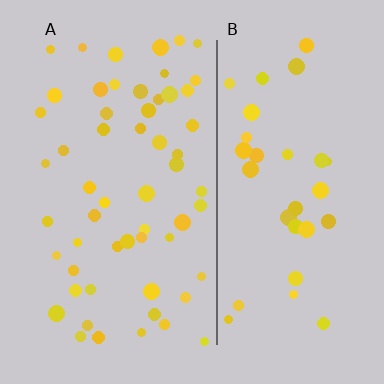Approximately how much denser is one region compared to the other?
Approximately 1.7× — region A over region B.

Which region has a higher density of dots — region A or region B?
A (the left).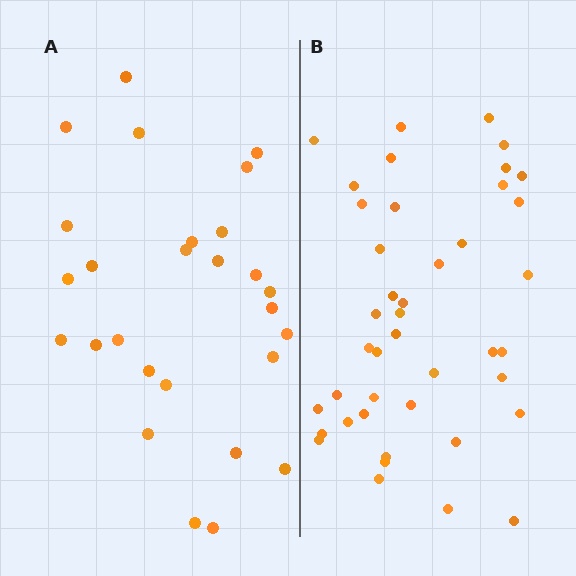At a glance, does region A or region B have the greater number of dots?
Region B (the right region) has more dots.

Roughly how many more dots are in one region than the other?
Region B has approximately 15 more dots than region A.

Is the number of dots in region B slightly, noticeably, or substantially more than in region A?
Region B has substantially more. The ratio is roughly 1.6 to 1.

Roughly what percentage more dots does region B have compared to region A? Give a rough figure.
About 55% more.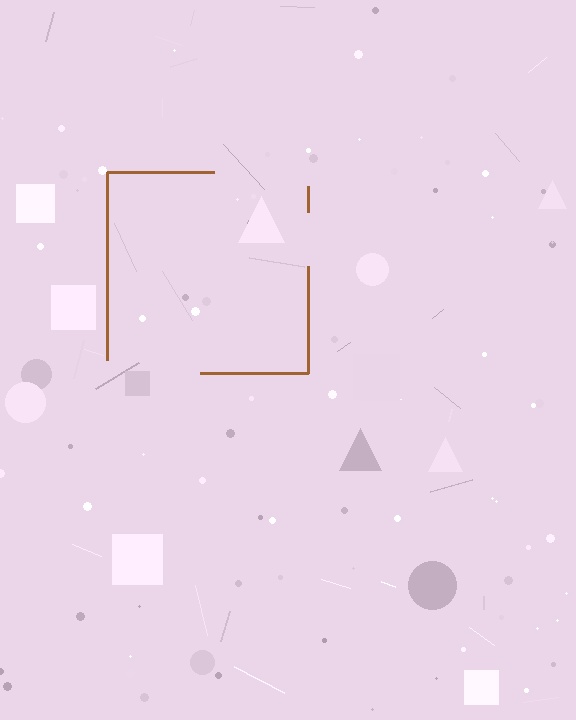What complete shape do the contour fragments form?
The contour fragments form a square.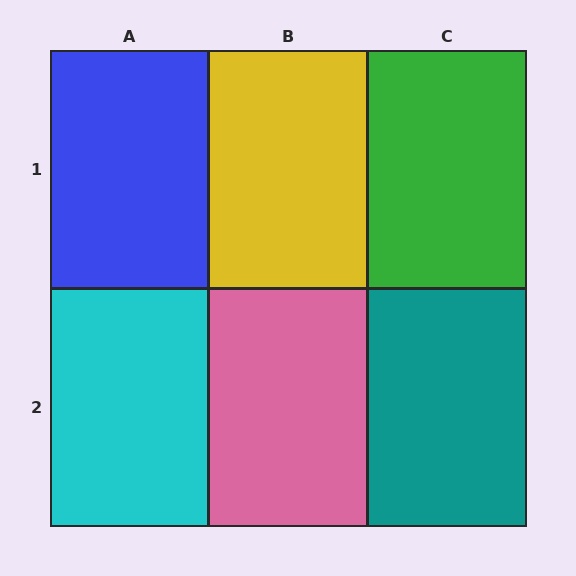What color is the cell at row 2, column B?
Pink.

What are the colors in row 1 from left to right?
Blue, yellow, green.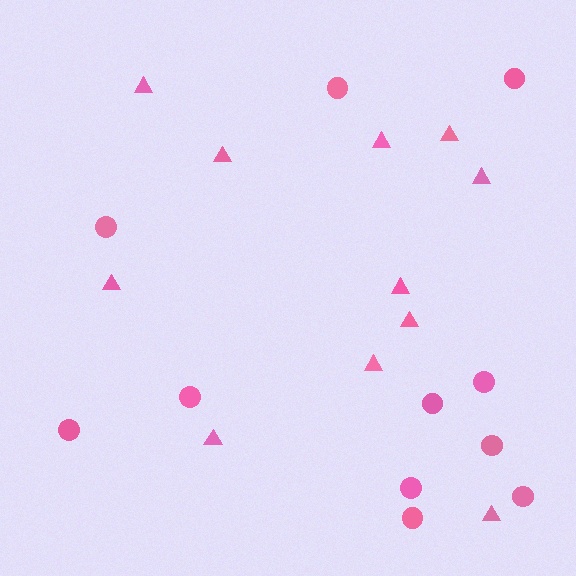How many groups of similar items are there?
There are 2 groups: one group of circles (11) and one group of triangles (11).